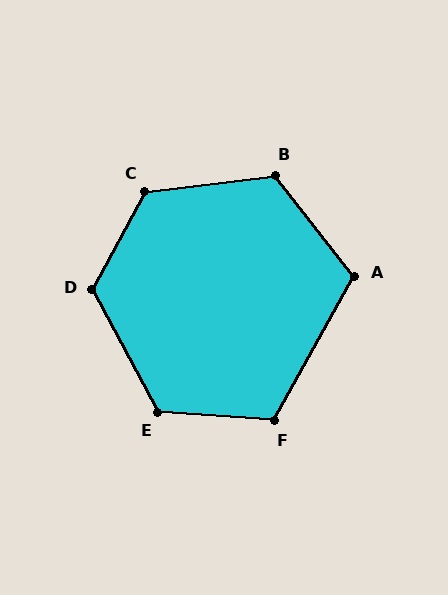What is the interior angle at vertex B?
Approximately 121 degrees (obtuse).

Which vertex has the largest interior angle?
C, at approximately 125 degrees.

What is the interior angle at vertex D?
Approximately 124 degrees (obtuse).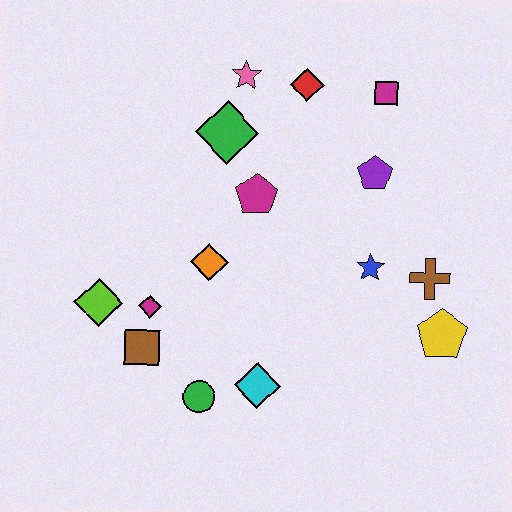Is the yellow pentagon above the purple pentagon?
No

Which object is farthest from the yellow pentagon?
The lime diamond is farthest from the yellow pentagon.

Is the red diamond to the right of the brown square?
Yes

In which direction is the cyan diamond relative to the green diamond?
The cyan diamond is below the green diamond.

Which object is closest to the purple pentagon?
The magenta square is closest to the purple pentagon.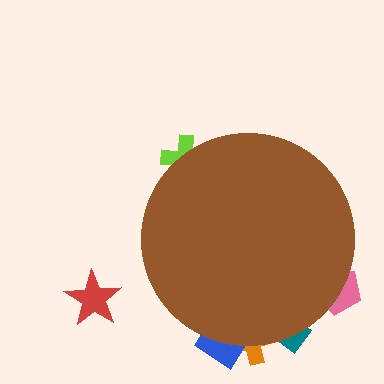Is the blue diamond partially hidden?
Yes, the blue diamond is partially hidden behind the brown circle.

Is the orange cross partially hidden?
Yes, the orange cross is partially hidden behind the brown circle.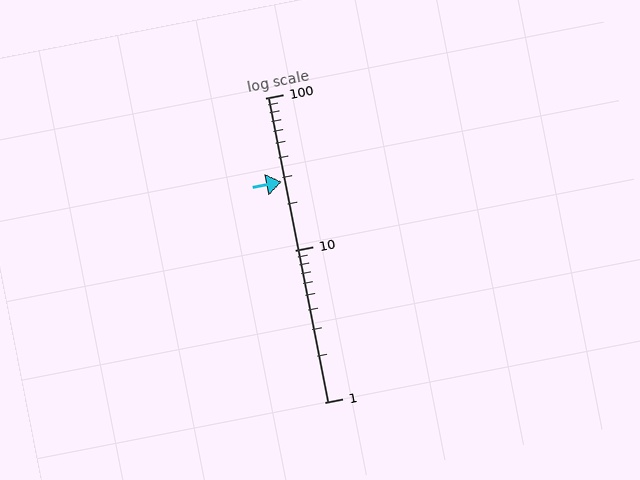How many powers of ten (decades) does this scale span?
The scale spans 2 decades, from 1 to 100.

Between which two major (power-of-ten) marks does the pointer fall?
The pointer is between 10 and 100.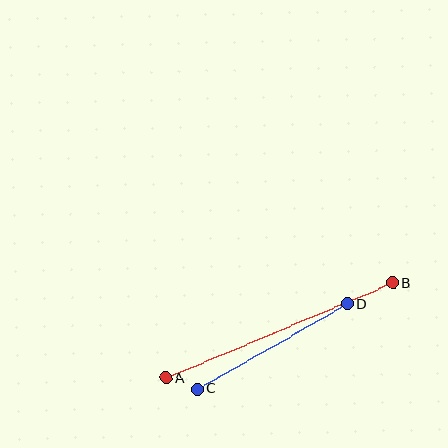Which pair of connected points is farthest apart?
Points A and B are farthest apart.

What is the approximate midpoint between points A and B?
The midpoint is at approximately (279, 331) pixels.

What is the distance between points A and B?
The distance is approximately 246 pixels.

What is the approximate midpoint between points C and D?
The midpoint is at approximately (272, 346) pixels.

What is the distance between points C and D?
The distance is approximately 172 pixels.